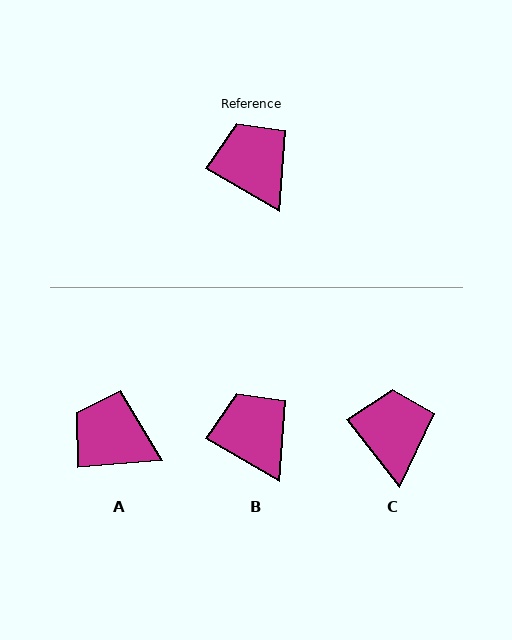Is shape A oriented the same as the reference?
No, it is off by about 36 degrees.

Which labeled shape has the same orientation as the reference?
B.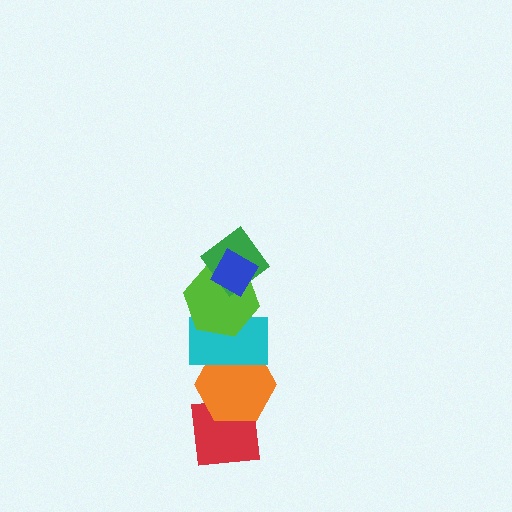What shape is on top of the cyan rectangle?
The lime hexagon is on top of the cyan rectangle.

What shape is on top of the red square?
The orange hexagon is on top of the red square.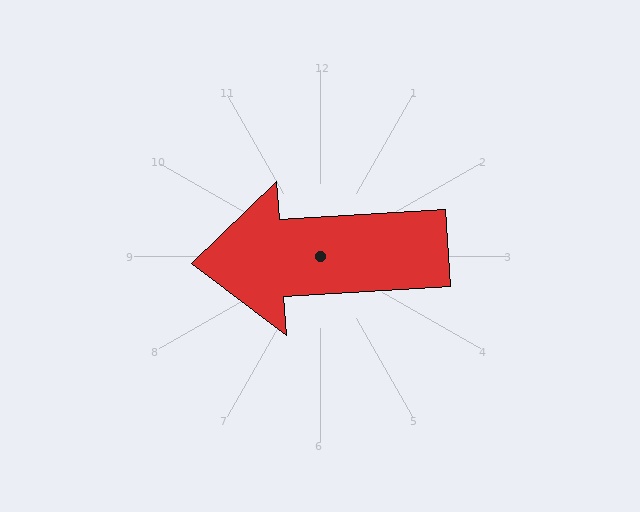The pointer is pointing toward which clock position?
Roughly 9 o'clock.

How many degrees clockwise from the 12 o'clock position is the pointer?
Approximately 266 degrees.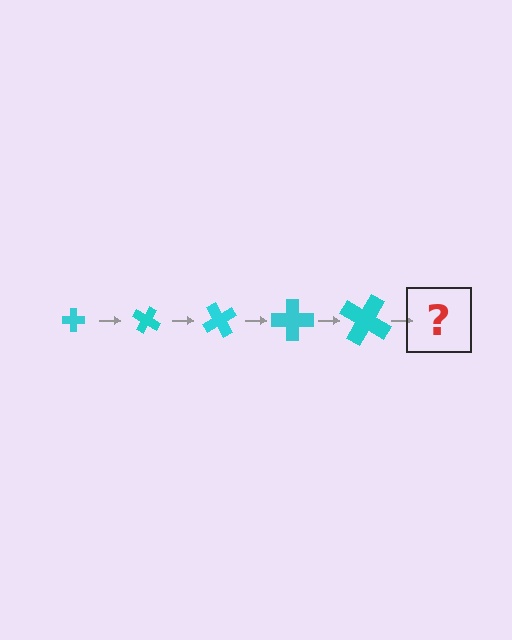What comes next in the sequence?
The next element should be a cross, larger than the previous one and rotated 150 degrees from the start.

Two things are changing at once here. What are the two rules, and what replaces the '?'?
The two rules are that the cross grows larger each step and it rotates 30 degrees each step. The '?' should be a cross, larger than the previous one and rotated 150 degrees from the start.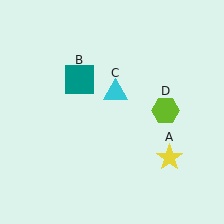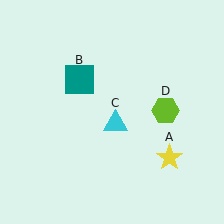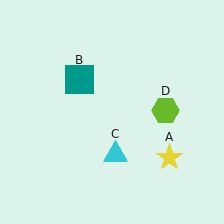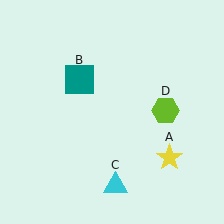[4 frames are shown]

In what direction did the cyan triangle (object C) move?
The cyan triangle (object C) moved down.